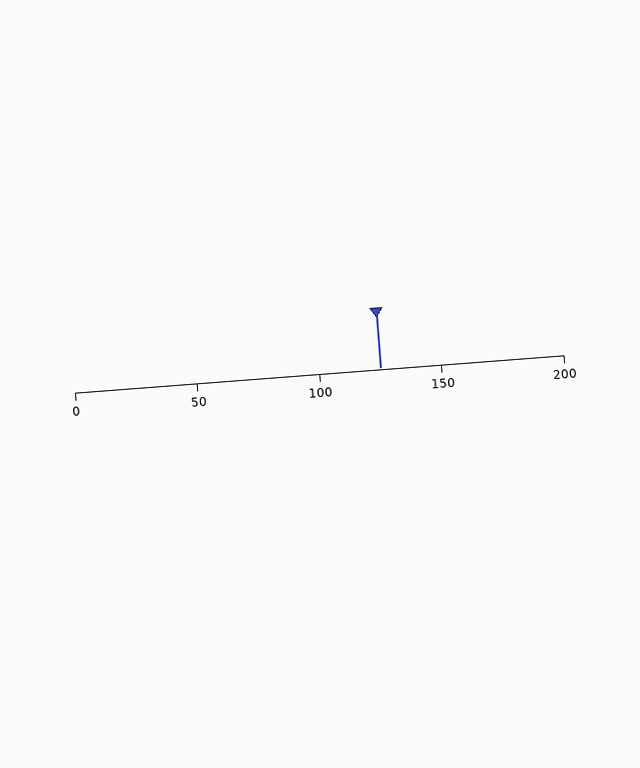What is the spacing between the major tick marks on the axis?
The major ticks are spaced 50 apart.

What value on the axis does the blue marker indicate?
The marker indicates approximately 125.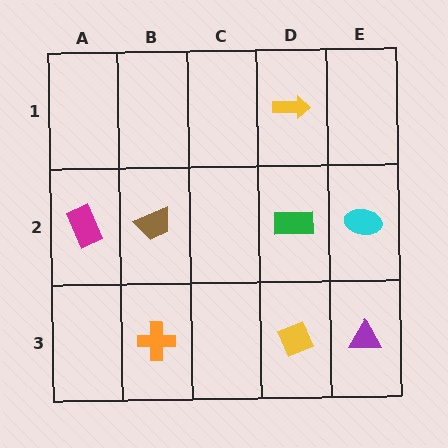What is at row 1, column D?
A yellow arrow.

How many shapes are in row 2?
4 shapes.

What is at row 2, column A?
A magenta rectangle.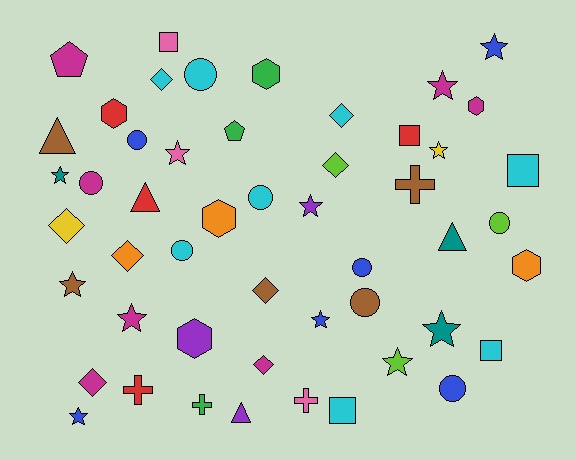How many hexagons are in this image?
There are 6 hexagons.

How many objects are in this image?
There are 50 objects.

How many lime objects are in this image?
There are 3 lime objects.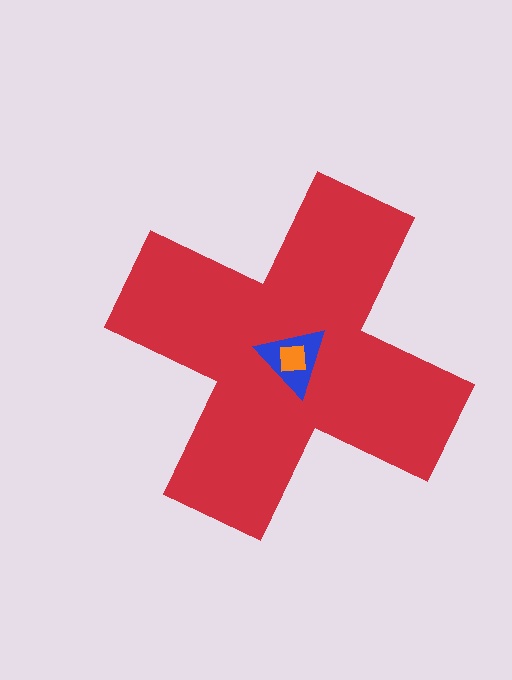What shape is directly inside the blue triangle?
The orange square.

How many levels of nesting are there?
3.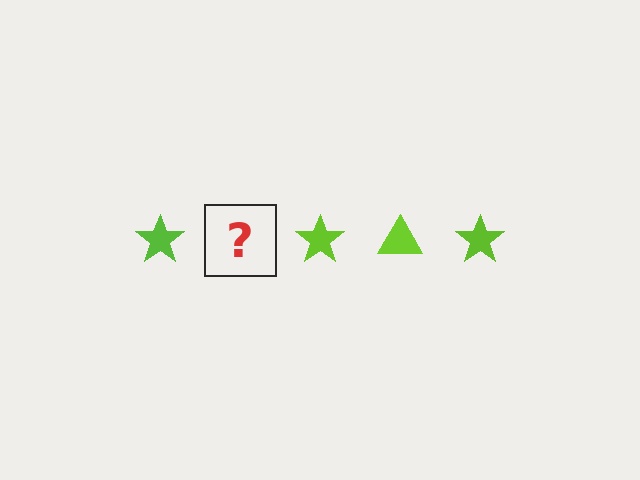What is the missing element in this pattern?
The missing element is a lime triangle.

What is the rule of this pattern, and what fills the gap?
The rule is that the pattern cycles through star, triangle shapes in lime. The gap should be filled with a lime triangle.